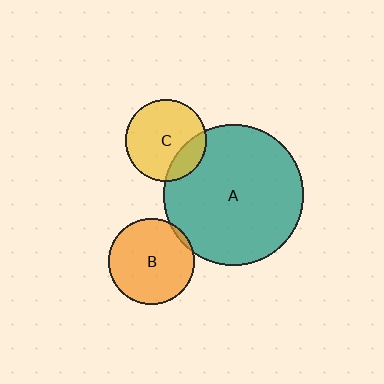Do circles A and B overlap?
Yes.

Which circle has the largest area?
Circle A (teal).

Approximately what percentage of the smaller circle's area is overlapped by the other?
Approximately 5%.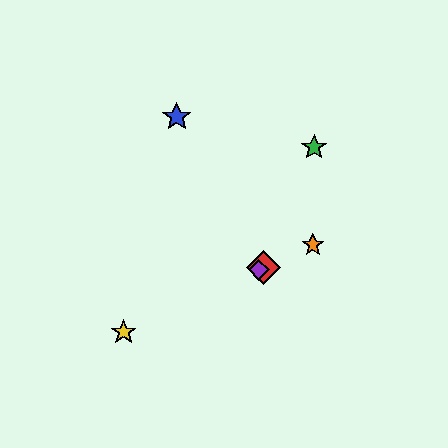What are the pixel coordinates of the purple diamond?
The purple diamond is at (259, 270).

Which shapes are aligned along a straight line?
The red diamond, the yellow star, the purple diamond, the orange star are aligned along a straight line.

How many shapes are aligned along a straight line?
4 shapes (the red diamond, the yellow star, the purple diamond, the orange star) are aligned along a straight line.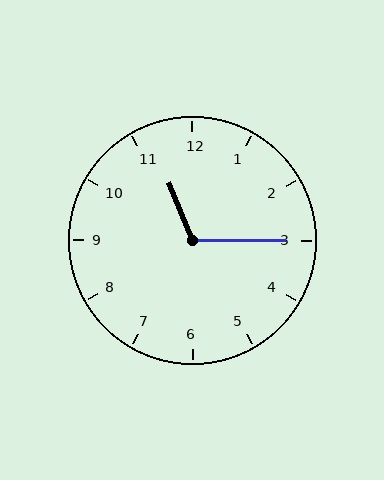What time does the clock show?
11:15.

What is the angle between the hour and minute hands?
Approximately 112 degrees.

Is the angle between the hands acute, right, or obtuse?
It is obtuse.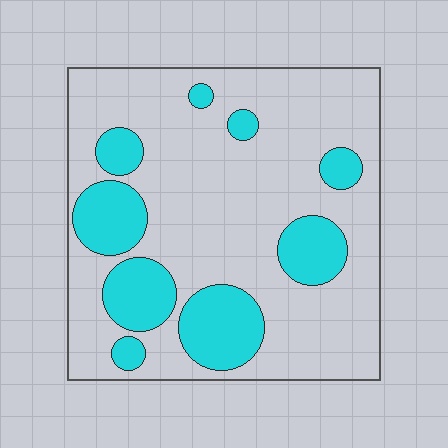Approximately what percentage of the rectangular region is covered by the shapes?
Approximately 25%.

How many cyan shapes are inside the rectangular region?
9.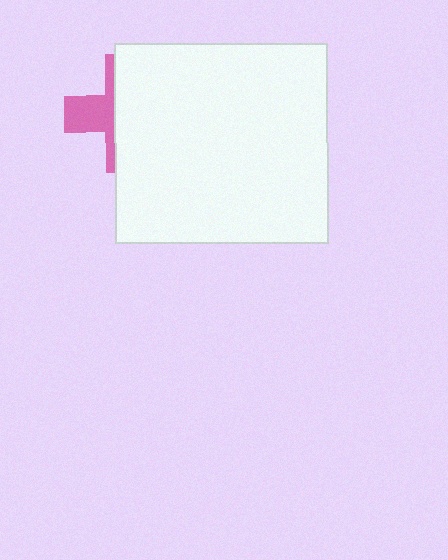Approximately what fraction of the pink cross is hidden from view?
Roughly 65% of the pink cross is hidden behind the white rectangle.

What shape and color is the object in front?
The object in front is a white rectangle.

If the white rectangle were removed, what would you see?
You would see the complete pink cross.